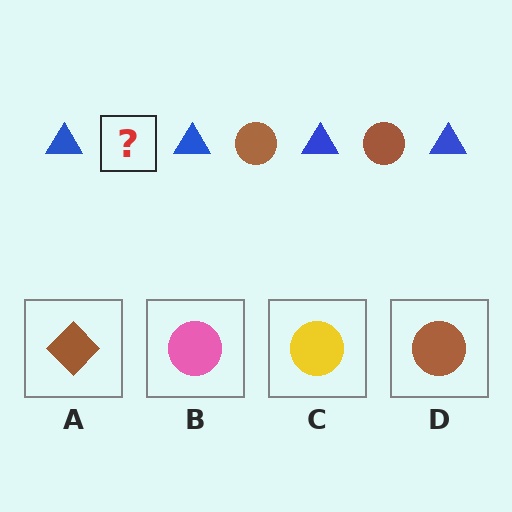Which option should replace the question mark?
Option D.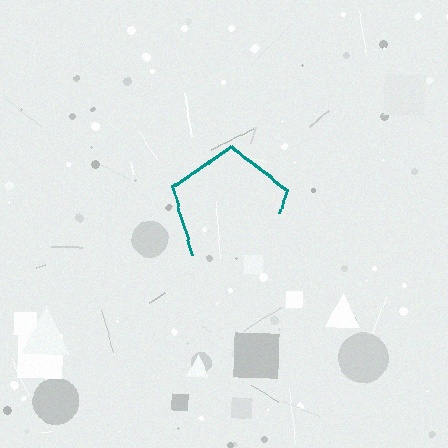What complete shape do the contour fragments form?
The contour fragments form a pentagon.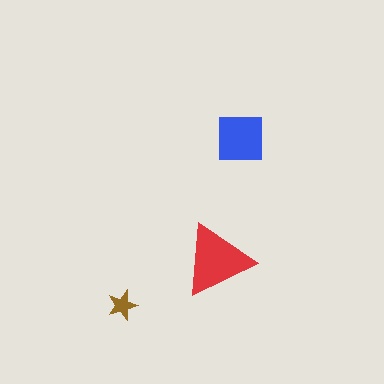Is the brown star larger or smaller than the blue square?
Smaller.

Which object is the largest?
The red triangle.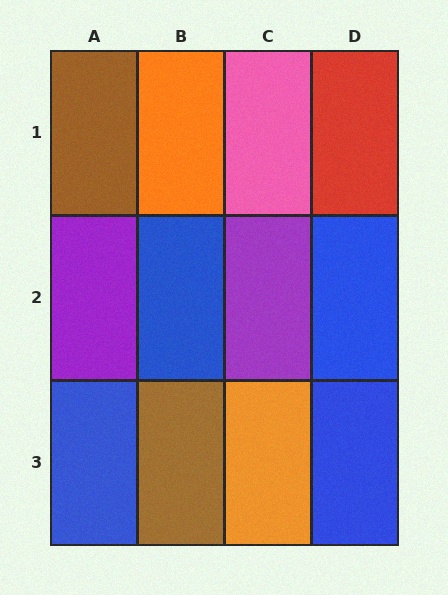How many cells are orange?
2 cells are orange.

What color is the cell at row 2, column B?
Blue.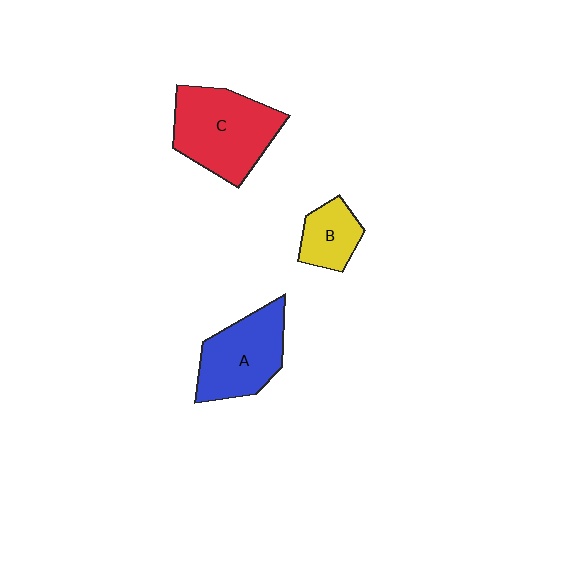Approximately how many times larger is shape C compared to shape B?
Approximately 2.3 times.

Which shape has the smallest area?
Shape B (yellow).